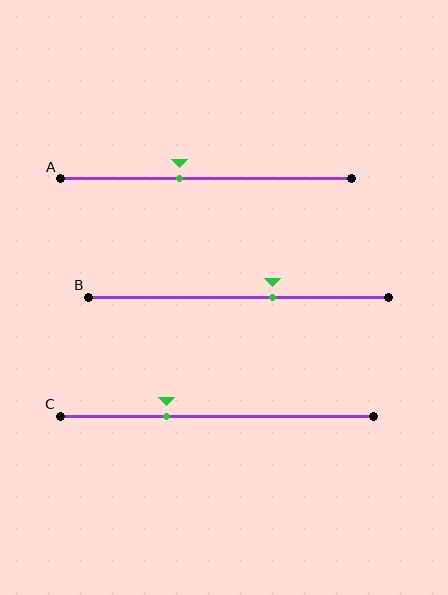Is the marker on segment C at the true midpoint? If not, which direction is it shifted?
No, the marker on segment C is shifted to the left by about 16% of the segment length.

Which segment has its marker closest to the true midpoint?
Segment A has its marker closest to the true midpoint.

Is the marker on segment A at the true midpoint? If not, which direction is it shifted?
No, the marker on segment A is shifted to the left by about 9% of the segment length.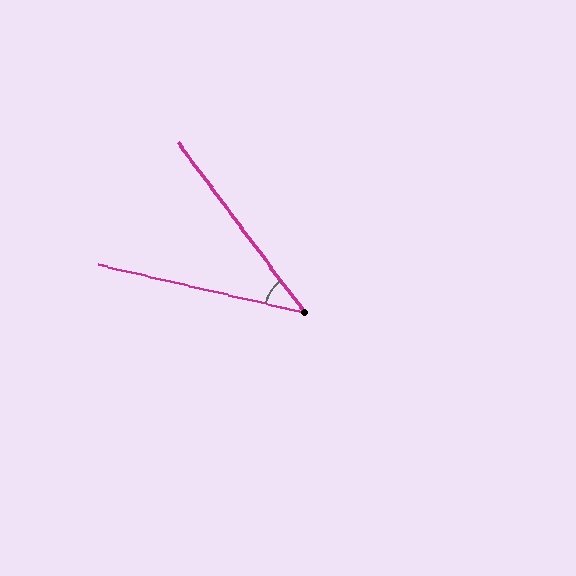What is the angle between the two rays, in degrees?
Approximately 40 degrees.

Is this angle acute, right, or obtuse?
It is acute.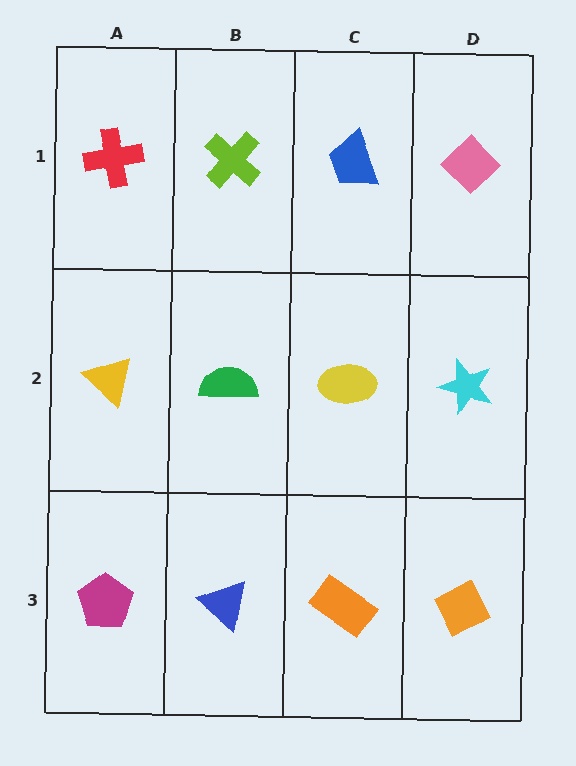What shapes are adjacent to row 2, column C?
A blue trapezoid (row 1, column C), an orange rectangle (row 3, column C), a green semicircle (row 2, column B), a cyan star (row 2, column D).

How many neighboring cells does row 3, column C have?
3.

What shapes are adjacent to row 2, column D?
A pink diamond (row 1, column D), an orange diamond (row 3, column D), a yellow ellipse (row 2, column C).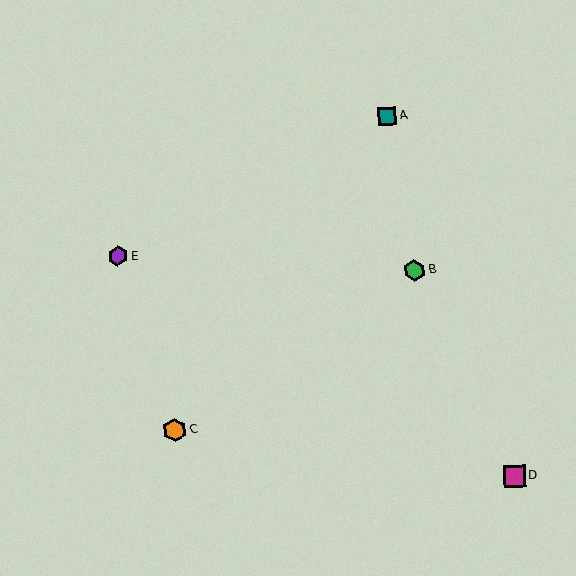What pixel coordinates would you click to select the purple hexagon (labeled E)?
Click at (118, 256) to select the purple hexagon E.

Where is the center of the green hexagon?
The center of the green hexagon is at (414, 270).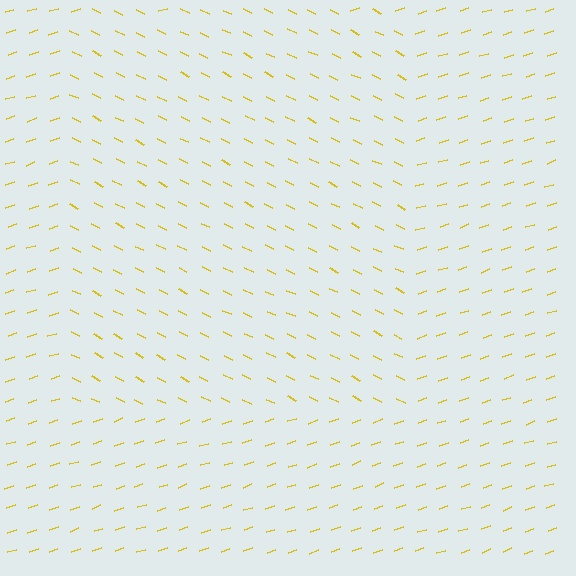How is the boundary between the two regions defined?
The boundary is defined purely by a change in line orientation (approximately 45 degrees difference). All lines are the same color and thickness.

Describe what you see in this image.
The image is filled with small yellow line segments. A rectangle region in the image has lines oriented differently from the surrounding lines, creating a visible texture boundary.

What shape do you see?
I see a rectangle.